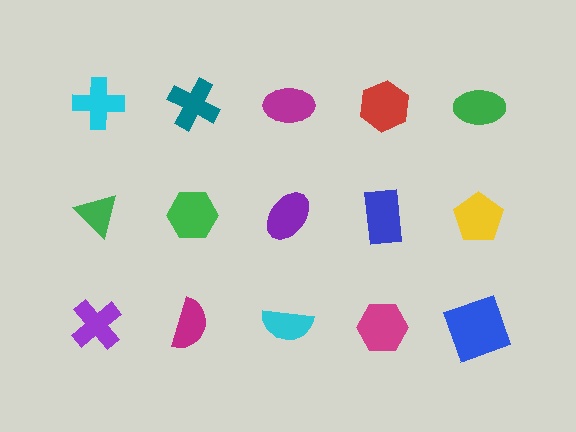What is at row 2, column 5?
A yellow pentagon.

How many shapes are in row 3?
5 shapes.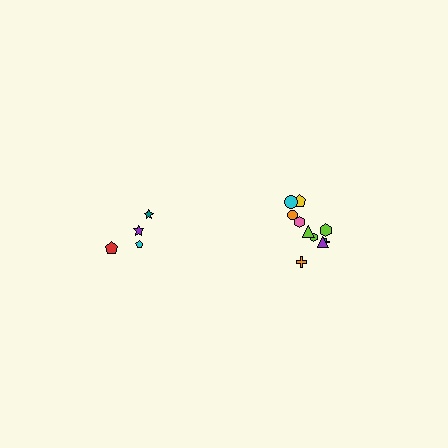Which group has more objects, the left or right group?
The right group.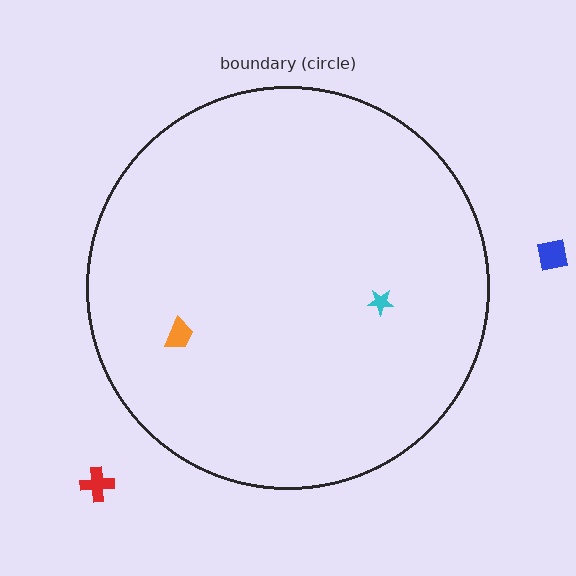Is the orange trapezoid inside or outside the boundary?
Inside.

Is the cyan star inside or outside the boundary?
Inside.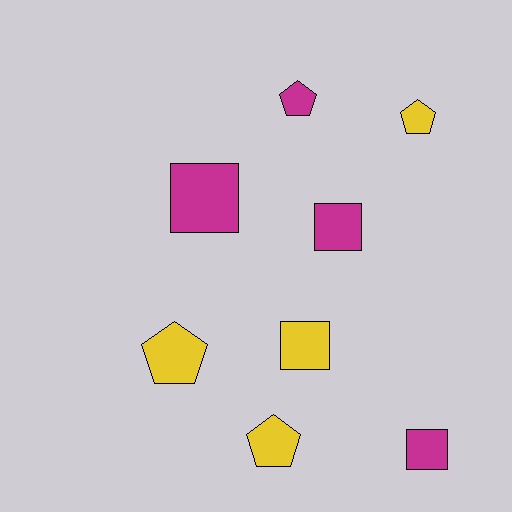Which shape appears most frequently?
Square, with 4 objects.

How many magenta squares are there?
There are 3 magenta squares.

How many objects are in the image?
There are 8 objects.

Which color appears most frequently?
Magenta, with 4 objects.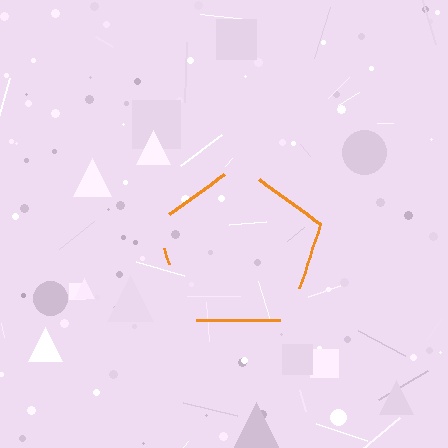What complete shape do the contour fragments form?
The contour fragments form a pentagon.